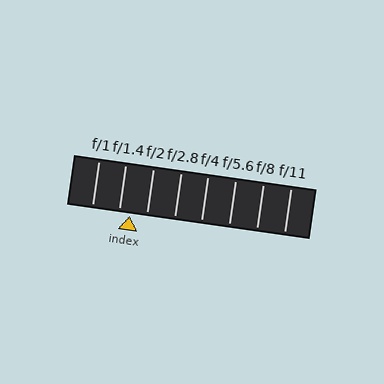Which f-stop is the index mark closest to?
The index mark is closest to f/1.4.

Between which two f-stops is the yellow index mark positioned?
The index mark is between f/1.4 and f/2.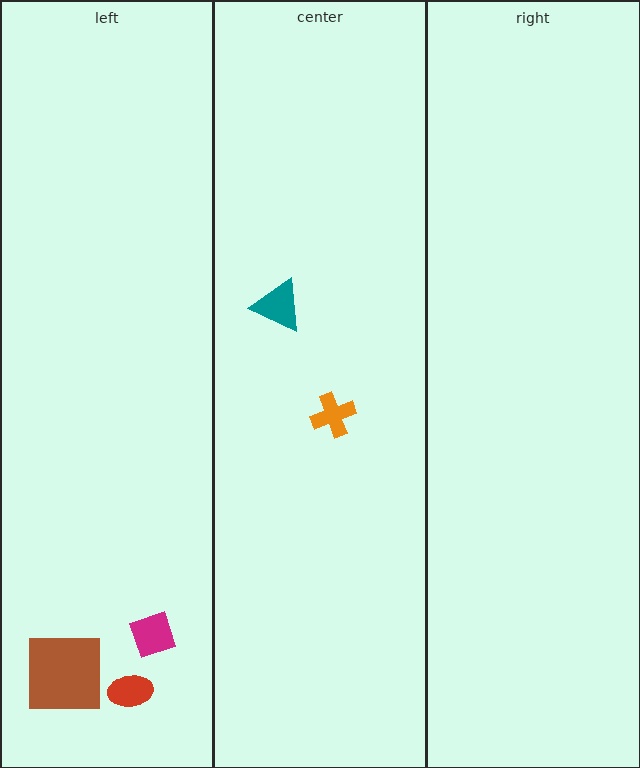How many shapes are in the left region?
3.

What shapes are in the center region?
The teal triangle, the orange cross.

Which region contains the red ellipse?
The left region.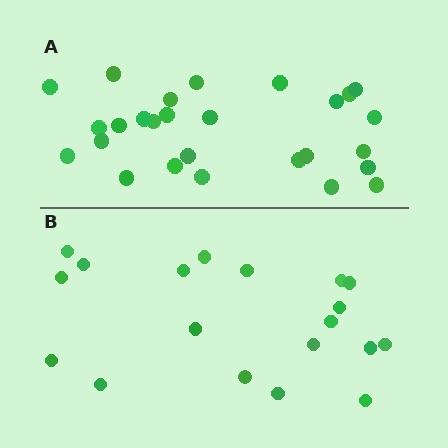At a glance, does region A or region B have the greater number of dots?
Region A (the top region) has more dots.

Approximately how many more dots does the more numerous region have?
Region A has roughly 8 or so more dots than region B.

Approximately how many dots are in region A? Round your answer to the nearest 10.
About 30 dots. (The exact count is 27, which rounds to 30.)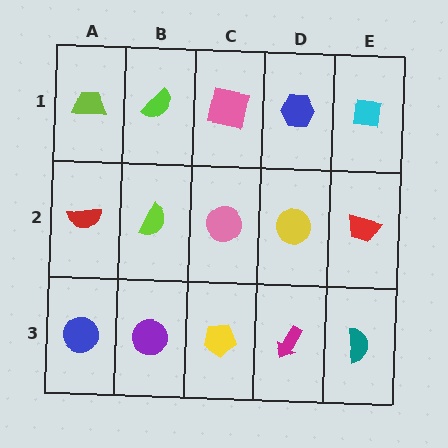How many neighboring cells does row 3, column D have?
3.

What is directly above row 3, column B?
A lime semicircle.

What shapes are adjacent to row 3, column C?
A pink circle (row 2, column C), a purple circle (row 3, column B), a magenta arrow (row 3, column D).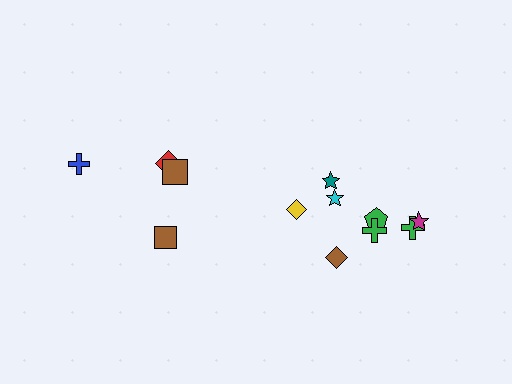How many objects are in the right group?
There are 8 objects.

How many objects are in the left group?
There are 4 objects.